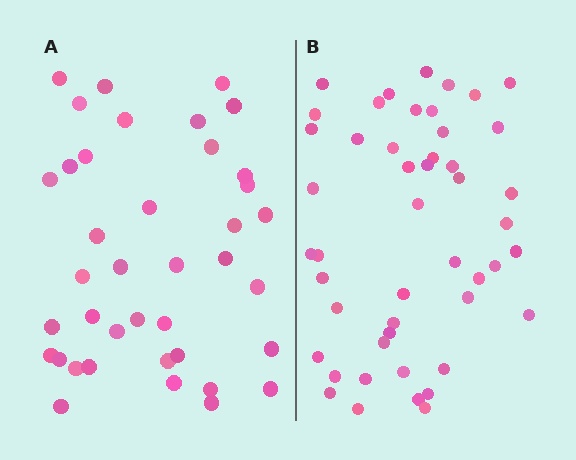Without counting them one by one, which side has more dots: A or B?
Region B (the right region) has more dots.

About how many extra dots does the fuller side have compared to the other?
Region B has roughly 8 or so more dots than region A.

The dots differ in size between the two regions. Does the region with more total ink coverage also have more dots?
No. Region A has more total ink coverage because its dots are larger, but region B actually contains more individual dots. Total area can be misleading — the number of items is what matters here.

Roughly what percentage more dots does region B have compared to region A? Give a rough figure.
About 25% more.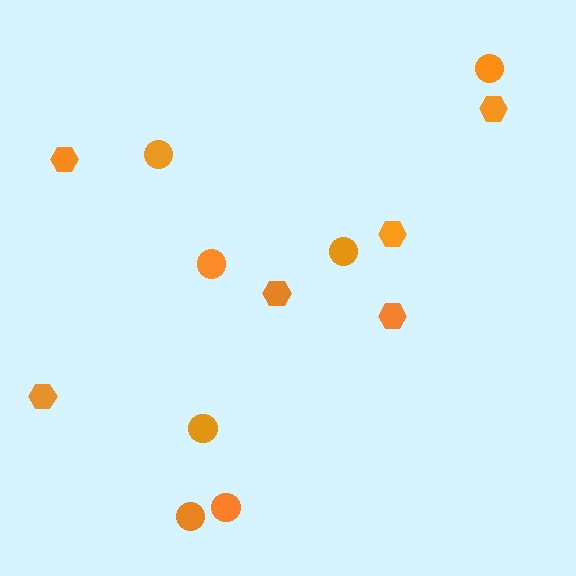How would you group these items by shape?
There are 2 groups: one group of hexagons (6) and one group of circles (7).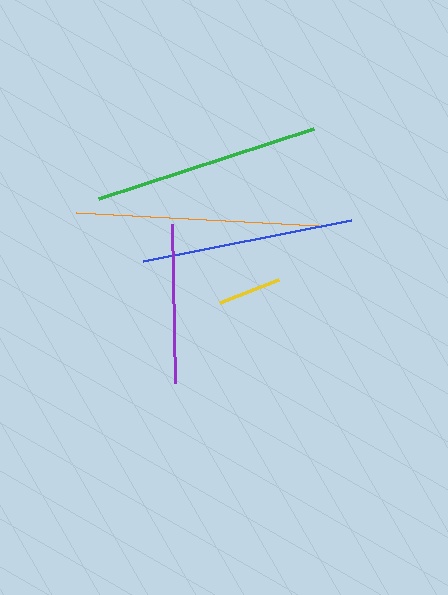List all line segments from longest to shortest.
From longest to shortest: orange, green, blue, purple, yellow.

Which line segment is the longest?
The orange line is the longest at approximately 243 pixels.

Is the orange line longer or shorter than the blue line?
The orange line is longer than the blue line.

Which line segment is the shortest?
The yellow line is the shortest at approximately 64 pixels.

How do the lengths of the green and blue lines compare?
The green and blue lines are approximately the same length.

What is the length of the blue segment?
The blue segment is approximately 213 pixels long.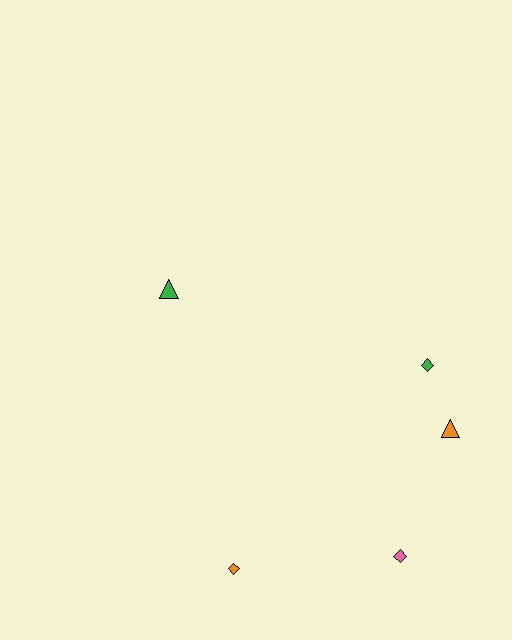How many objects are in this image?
There are 5 objects.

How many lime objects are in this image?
There are no lime objects.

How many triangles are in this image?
There are 2 triangles.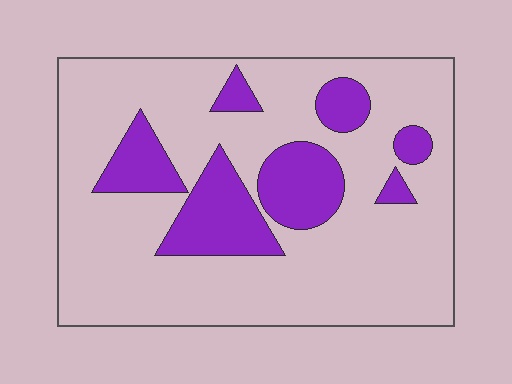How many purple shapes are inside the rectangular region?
7.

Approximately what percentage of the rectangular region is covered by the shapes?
Approximately 20%.